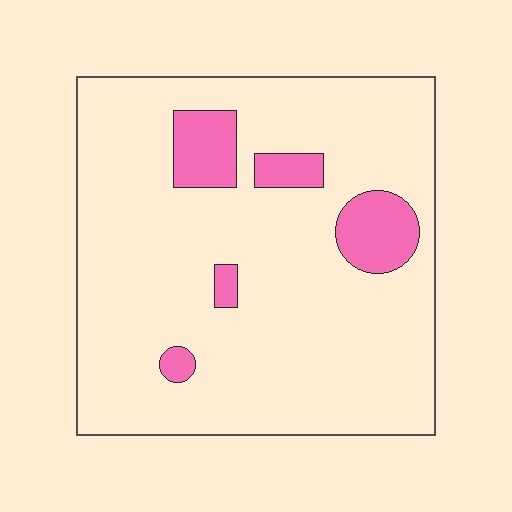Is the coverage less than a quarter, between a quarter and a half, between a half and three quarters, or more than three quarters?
Less than a quarter.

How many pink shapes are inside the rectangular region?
5.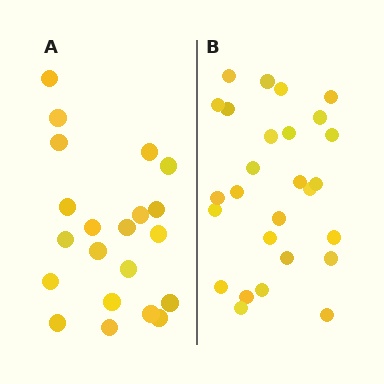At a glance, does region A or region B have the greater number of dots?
Region B (the right region) has more dots.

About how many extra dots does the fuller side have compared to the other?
Region B has about 6 more dots than region A.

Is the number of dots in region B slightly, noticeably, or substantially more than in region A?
Region B has noticeably more, but not dramatically so. The ratio is roughly 1.3 to 1.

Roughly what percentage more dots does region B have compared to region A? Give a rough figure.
About 30% more.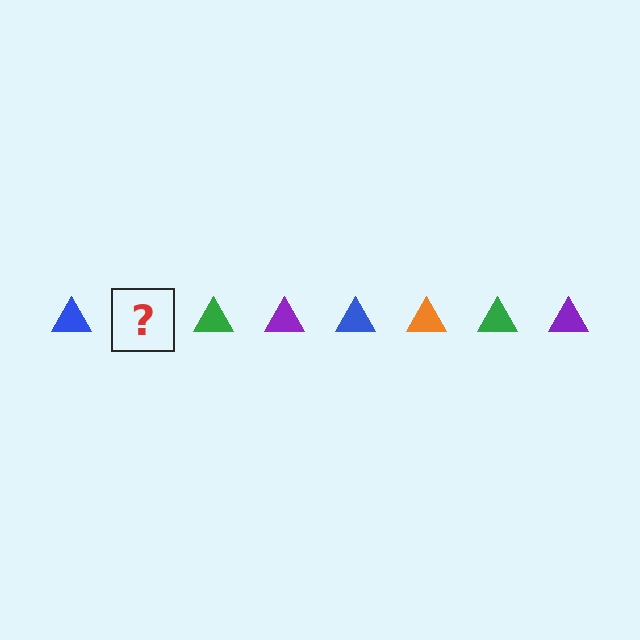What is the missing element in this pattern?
The missing element is an orange triangle.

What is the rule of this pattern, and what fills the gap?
The rule is that the pattern cycles through blue, orange, green, purple triangles. The gap should be filled with an orange triangle.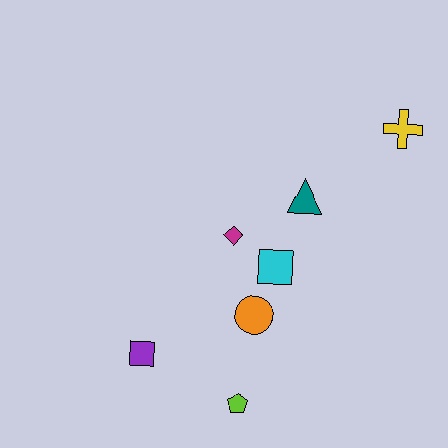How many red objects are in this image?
There are no red objects.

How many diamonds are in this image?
There is 1 diamond.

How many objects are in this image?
There are 7 objects.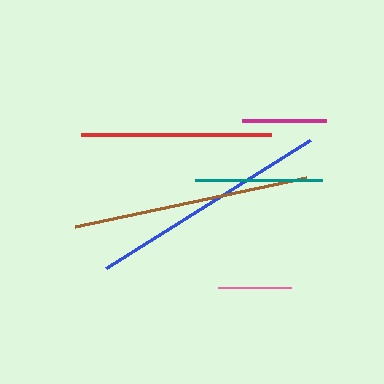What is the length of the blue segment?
The blue segment is approximately 241 pixels long.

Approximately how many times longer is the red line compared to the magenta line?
The red line is approximately 2.3 times the length of the magenta line.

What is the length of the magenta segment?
The magenta segment is approximately 84 pixels long.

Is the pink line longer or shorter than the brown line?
The brown line is longer than the pink line.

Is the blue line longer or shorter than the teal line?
The blue line is longer than the teal line.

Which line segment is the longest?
The blue line is the longest at approximately 241 pixels.